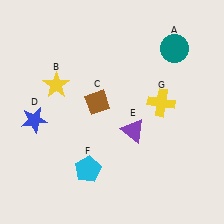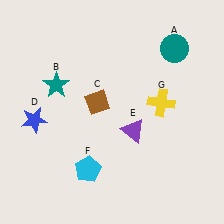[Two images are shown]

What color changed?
The star (B) changed from yellow in Image 1 to teal in Image 2.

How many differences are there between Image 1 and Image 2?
There is 1 difference between the two images.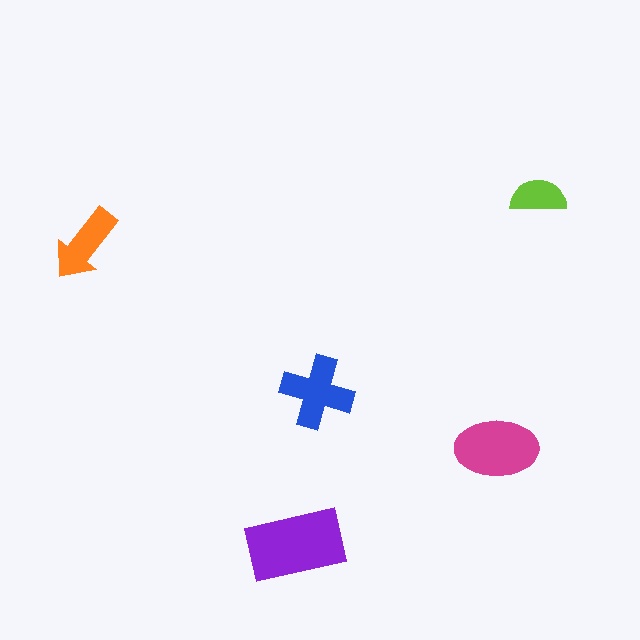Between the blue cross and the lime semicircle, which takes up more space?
The blue cross.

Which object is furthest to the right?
The lime semicircle is rightmost.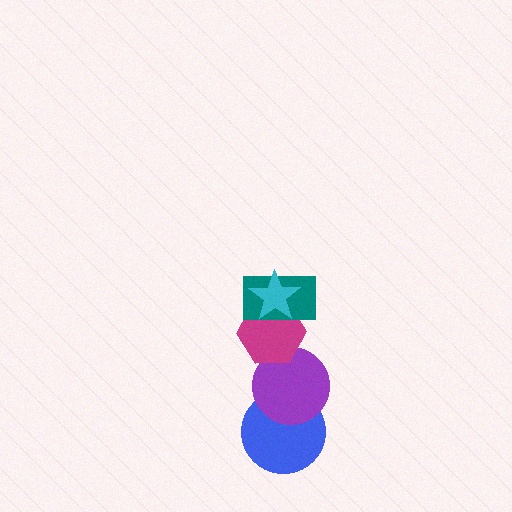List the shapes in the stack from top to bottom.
From top to bottom: the cyan star, the teal rectangle, the magenta hexagon, the purple circle, the blue circle.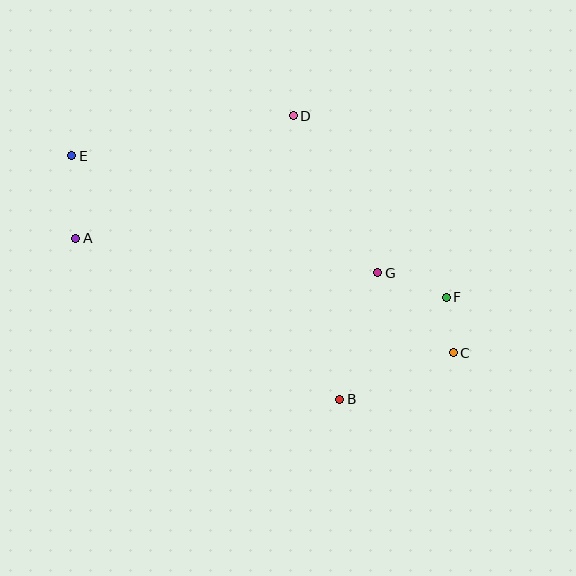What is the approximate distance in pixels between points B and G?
The distance between B and G is approximately 132 pixels.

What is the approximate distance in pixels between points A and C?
The distance between A and C is approximately 394 pixels.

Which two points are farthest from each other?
Points C and E are farthest from each other.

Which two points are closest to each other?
Points C and F are closest to each other.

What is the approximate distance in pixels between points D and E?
The distance between D and E is approximately 225 pixels.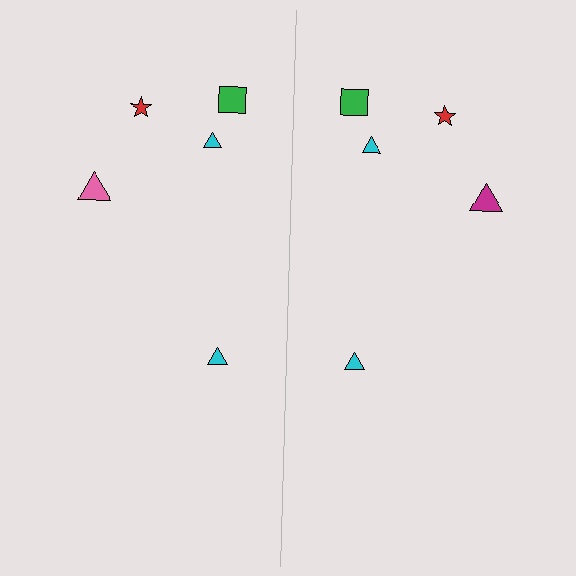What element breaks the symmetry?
The magenta triangle on the right side breaks the symmetry — its mirror counterpart is pink.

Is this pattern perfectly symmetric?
No, the pattern is not perfectly symmetric. The magenta triangle on the right side breaks the symmetry — its mirror counterpart is pink.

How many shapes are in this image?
There are 10 shapes in this image.